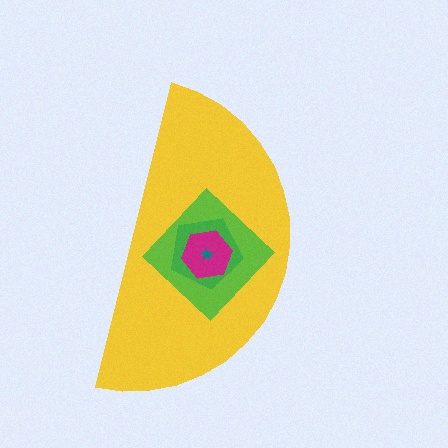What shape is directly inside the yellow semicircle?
The lime diamond.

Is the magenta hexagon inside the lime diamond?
Yes.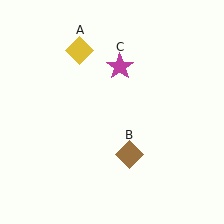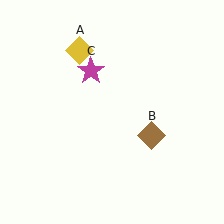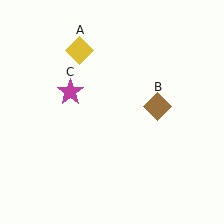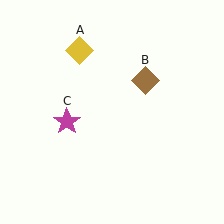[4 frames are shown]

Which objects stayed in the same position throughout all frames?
Yellow diamond (object A) remained stationary.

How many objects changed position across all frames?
2 objects changed position: brown diamond (object B), magenta star (object C).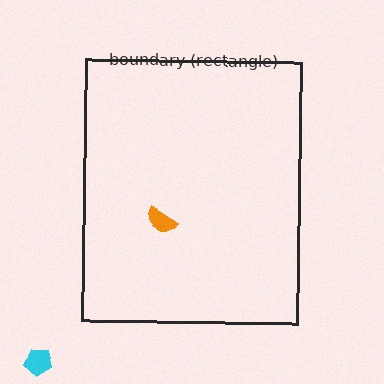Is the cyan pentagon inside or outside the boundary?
Outside.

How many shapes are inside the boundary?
1 inside, 1 outside.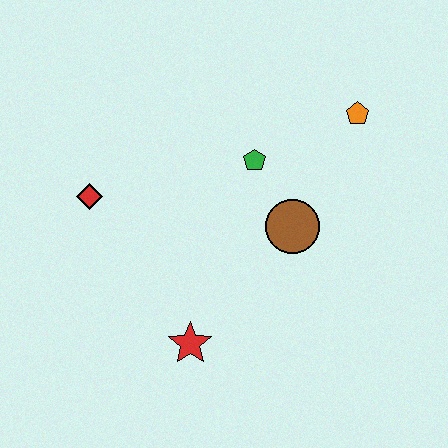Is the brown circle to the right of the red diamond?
Yes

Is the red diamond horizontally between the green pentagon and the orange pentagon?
No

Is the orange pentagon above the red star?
Yes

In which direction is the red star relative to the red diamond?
The red star is below the red diamond.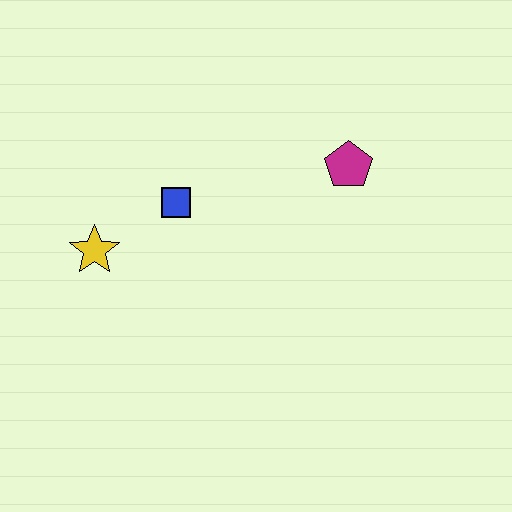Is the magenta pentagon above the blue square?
Yes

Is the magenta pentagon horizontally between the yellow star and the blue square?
No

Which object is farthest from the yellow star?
The magenta pentagon is farthest from the yellow star.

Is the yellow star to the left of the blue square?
Yes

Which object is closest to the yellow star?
The blue square is closest to the yellow star.